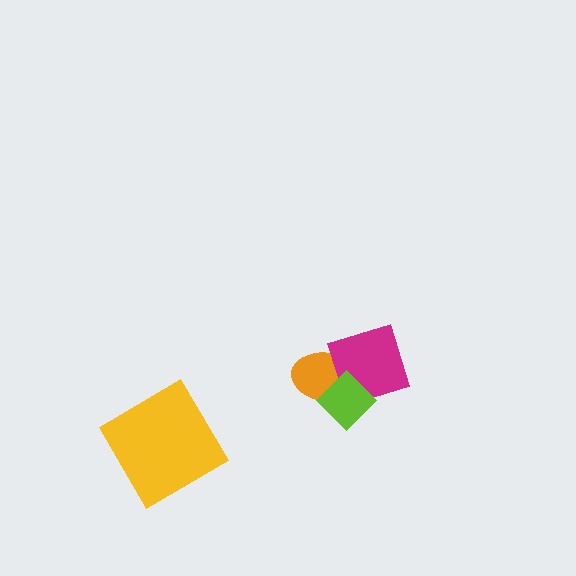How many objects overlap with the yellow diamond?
0 objects overlap with the yellow diamond.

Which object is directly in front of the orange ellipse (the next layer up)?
The magenta diamond is directly in front of the orange ellipse.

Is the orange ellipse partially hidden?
Yes, it is partially covered by another shape.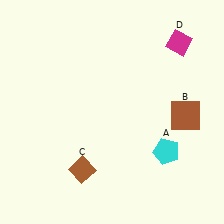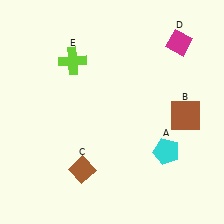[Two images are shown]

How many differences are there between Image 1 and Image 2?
There is 1 difference between the two images.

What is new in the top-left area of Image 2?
A lime cross (E) was added in the top-left area of Image 2.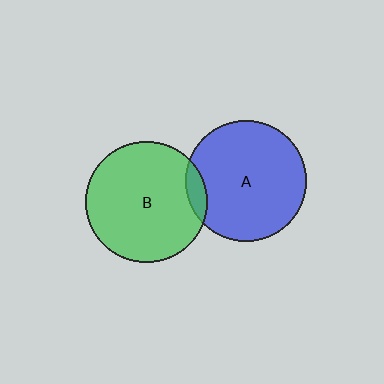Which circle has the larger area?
Circle B (green).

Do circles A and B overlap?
Yes.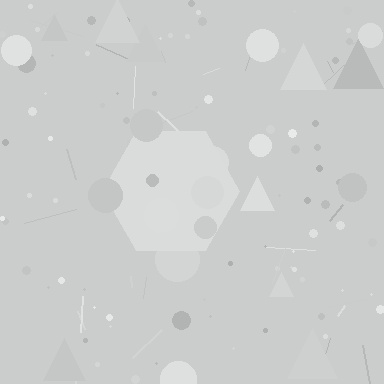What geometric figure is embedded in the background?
A hexagon is embedded in the background.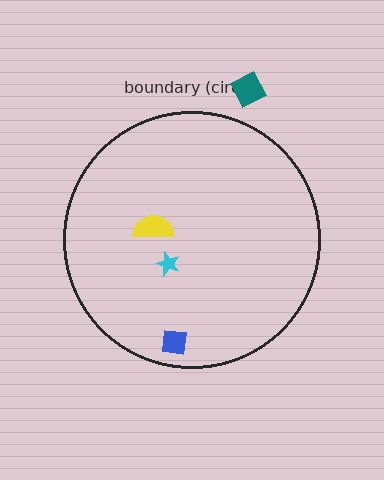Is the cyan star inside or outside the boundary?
Inside.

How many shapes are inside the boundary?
3 inside, 1 outside.